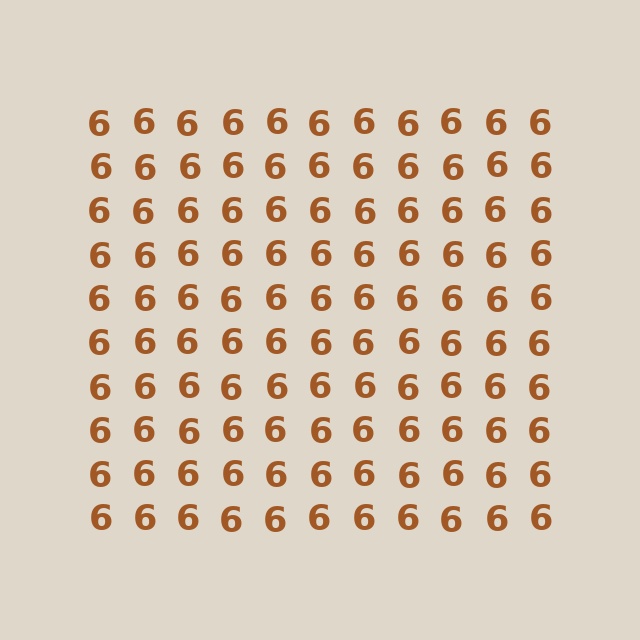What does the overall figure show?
The overall figure shows a square.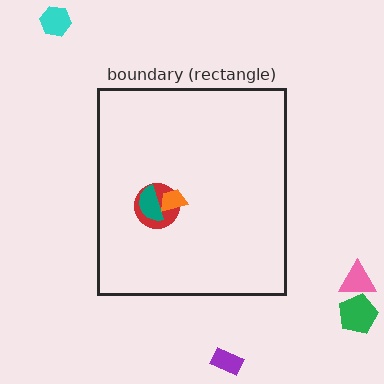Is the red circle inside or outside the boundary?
Inside.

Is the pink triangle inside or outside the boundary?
Outside.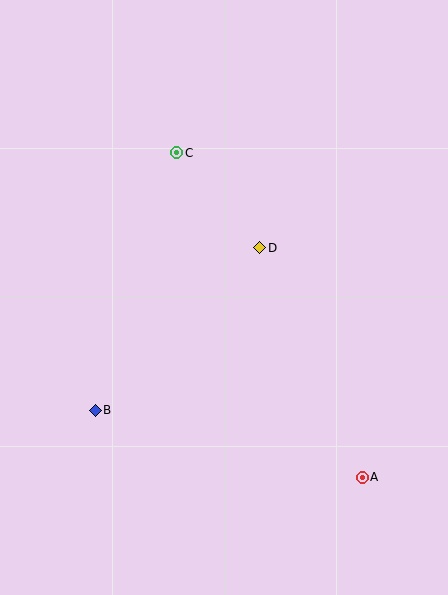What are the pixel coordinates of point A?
Point A is at (362, 477).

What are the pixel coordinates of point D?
Point D is at (260, 248).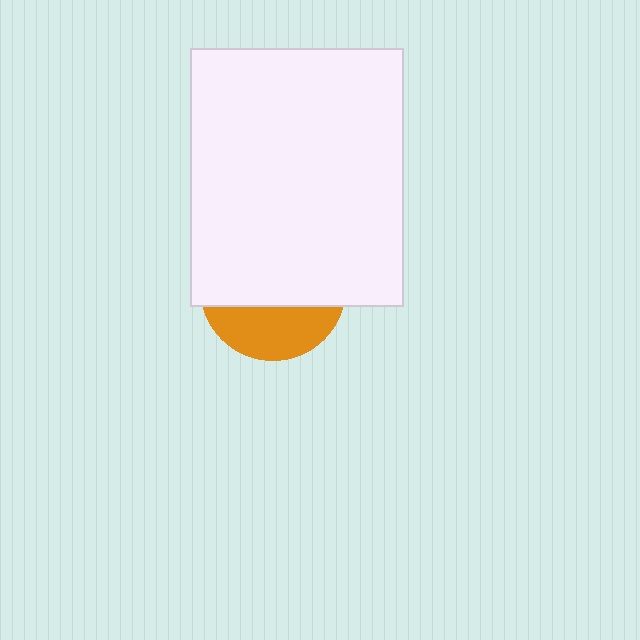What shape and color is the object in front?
The object in front is a white rectangle.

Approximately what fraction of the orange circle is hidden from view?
Roughly 67% of the orange circle is hidden behind the white rectangle.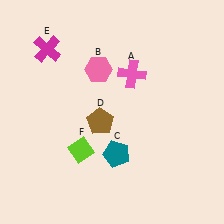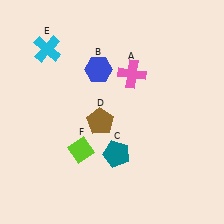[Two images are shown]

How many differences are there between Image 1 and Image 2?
There are 2 differences between the two images.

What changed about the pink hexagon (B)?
In Image 1, B is pink. In Image 2, it changed to blue.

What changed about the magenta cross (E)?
In Image 1, E is magenta. In Image 2, it changed to cyan.